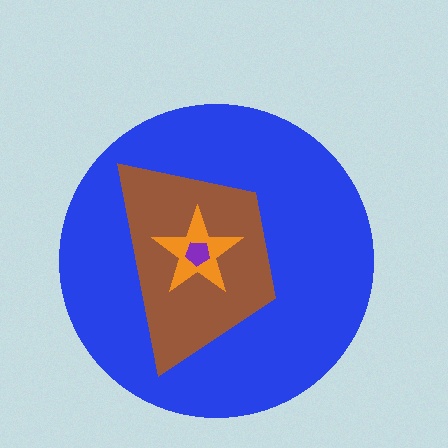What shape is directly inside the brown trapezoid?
The orange star.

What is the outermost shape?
The blue circle.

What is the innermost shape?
The purple pentagon.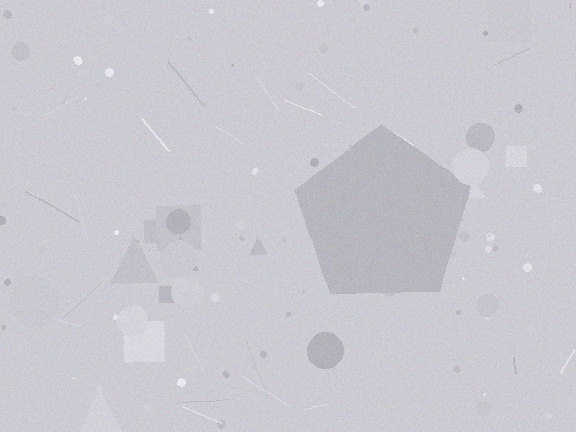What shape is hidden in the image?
A pentagon is hidden in the image.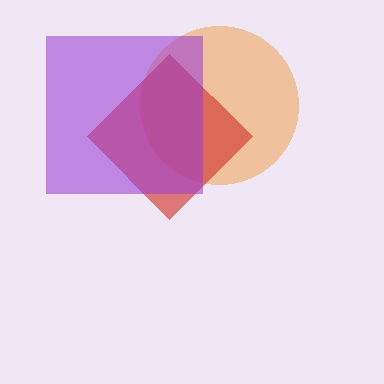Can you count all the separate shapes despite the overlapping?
Yes, there are 3 separate shapes.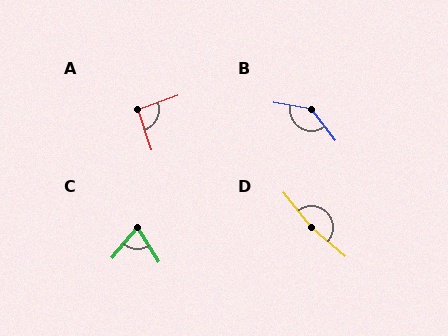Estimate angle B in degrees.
Approximately 138 degrees.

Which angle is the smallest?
C, at approximately 72 degrees.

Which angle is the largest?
D, at approximately 168 degrees.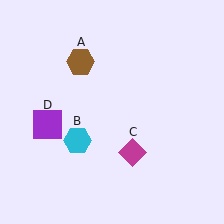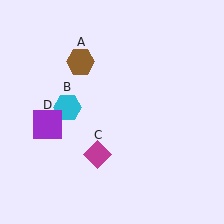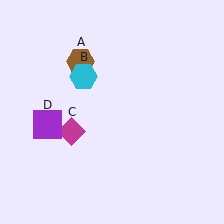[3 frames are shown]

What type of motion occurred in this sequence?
The cyan hexagon (object B), magenta diamond (object C) rotated clockwise around the center of the scene.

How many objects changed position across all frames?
2 objects changed position: cyan hexagon (object B), magenta diamond (object C).